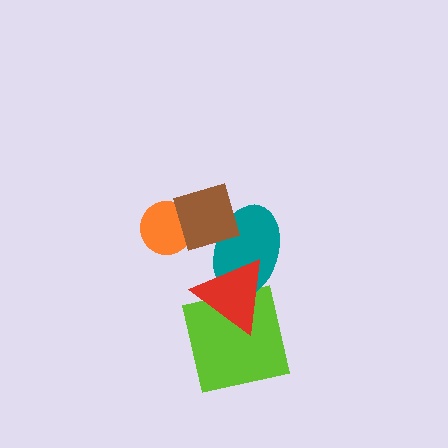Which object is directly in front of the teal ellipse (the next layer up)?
The red triangle is directly in front of the teal ellipse.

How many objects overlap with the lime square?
1 object overlaps with the lime square.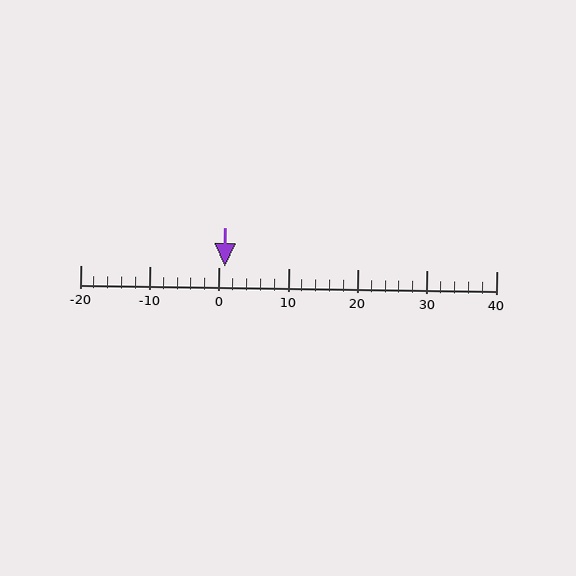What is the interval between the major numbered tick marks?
The major tick marks are spaced 10 units apart.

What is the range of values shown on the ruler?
The ruler shows values from -20 to 40.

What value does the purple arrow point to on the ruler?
The purple arrow points to approximately 1.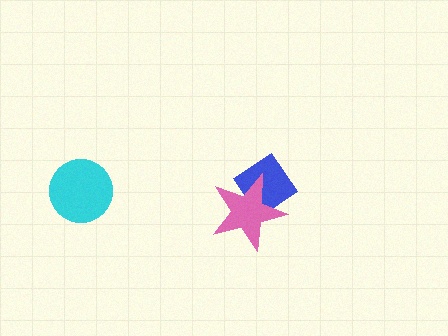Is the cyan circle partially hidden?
No, no other shape covers it.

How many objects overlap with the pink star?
1 object overlaps with the pink star.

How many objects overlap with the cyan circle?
0 objects overlap with the cyan circle.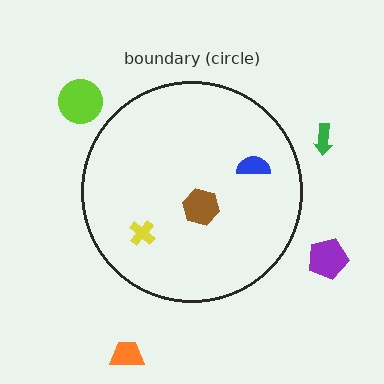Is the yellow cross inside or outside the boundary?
Inside.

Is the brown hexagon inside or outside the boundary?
Inside.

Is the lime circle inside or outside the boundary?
Outside.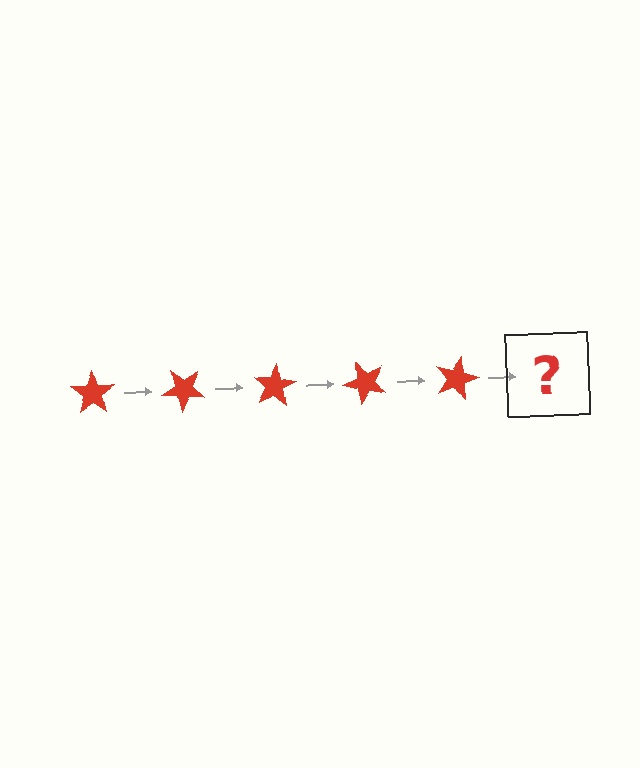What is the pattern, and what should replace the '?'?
The pattern is that the star rotates 40 degrees each step. The '?' should be a red star rotated 200 degrees.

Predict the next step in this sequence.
The next step is a red star rotated 200 degrees.